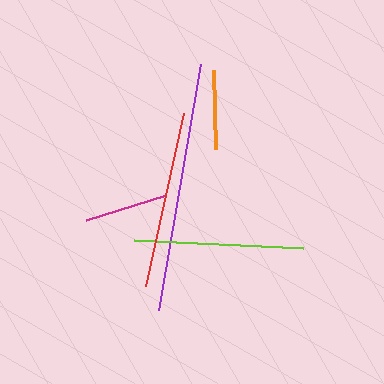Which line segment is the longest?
The purple line is the longest at approximately 249 pixels.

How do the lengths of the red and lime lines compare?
The red and lime lines are approximately the same length.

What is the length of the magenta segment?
The magenta segment is approximately 84 pixels long.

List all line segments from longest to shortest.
From longest to shortest: purple, red, lime, magenta, orange.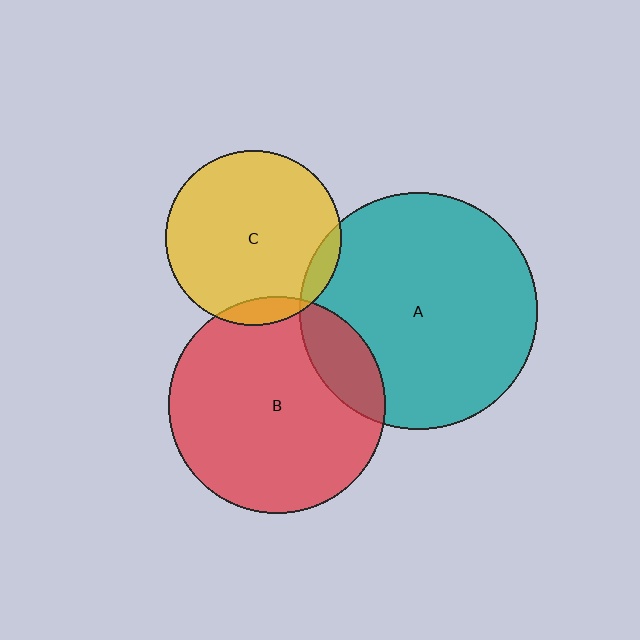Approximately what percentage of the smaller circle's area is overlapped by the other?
Approximately 5%.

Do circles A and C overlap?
Yes.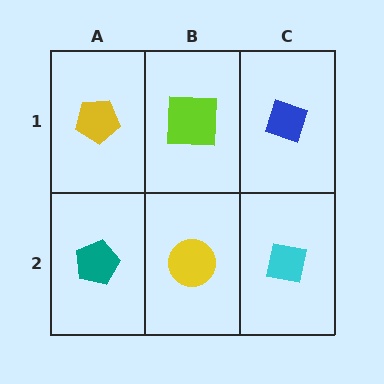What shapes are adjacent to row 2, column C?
A blue diamond (row 1, column C), a yellow circle (row 2, column B).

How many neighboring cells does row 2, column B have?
3.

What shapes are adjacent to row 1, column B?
A yellow circle (row 2, column B), a yellow pentagon (row 1, column A), a blue diamond (row 1, column C).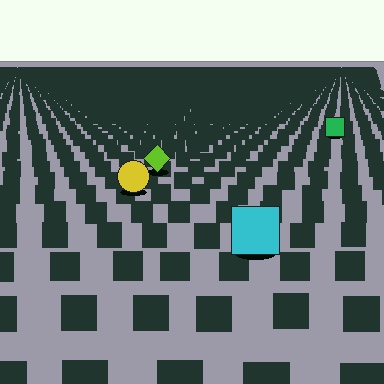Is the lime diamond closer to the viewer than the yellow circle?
No. The yellow circle is closer — you can tell from the texture gradient: the ground texture is coarser near it.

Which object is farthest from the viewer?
The green square is farthest from the viewer. It appears smaller and the ground texture around it is denser.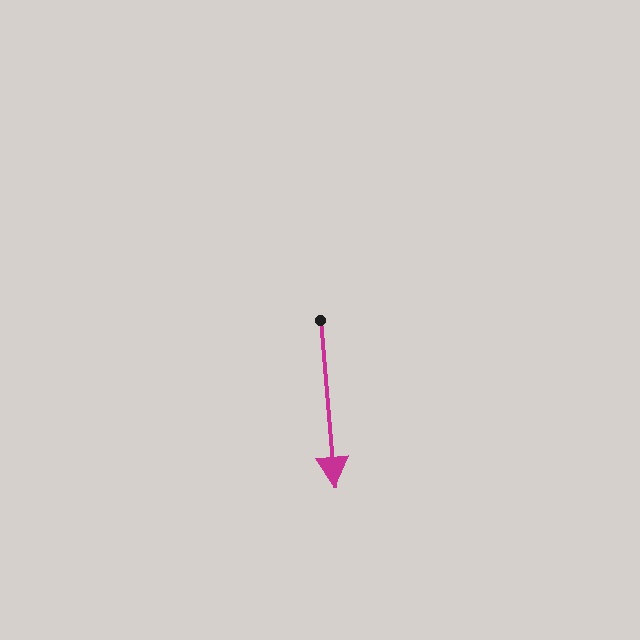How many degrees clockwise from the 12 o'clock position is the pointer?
Approximately 175 degrees.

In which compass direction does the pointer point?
South.